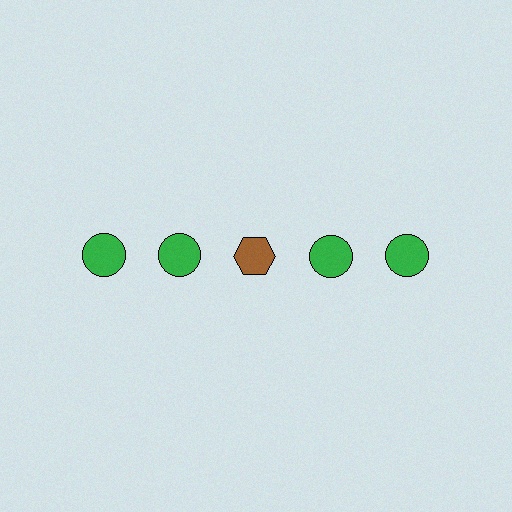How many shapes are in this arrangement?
There are 5 shapes arranged in a grid pattern.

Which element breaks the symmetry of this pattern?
The brown hexagon in the top row, center column breaks the symmetry. All other shapes are green circles.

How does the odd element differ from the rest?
It differs in both color (brown instead of green) and shape (hexagon instead of circle).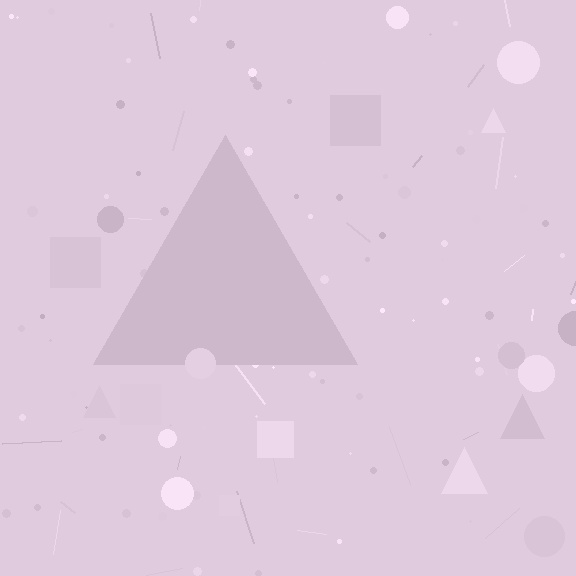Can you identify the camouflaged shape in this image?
The camouflaged shape is a triangle.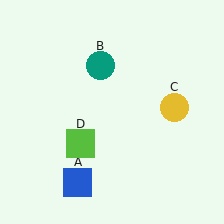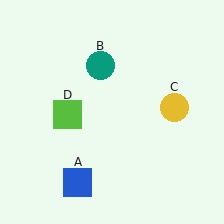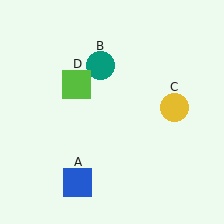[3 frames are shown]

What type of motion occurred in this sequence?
The lime square (object D) rotated clockwise around the center of the scene.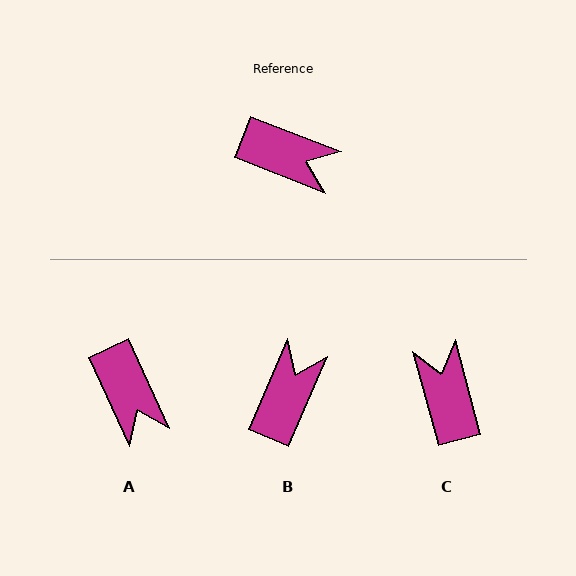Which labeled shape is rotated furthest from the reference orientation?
C, about 126 degrees away.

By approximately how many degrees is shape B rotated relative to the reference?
Approximately 88 degrees counter-clockwise.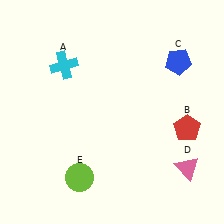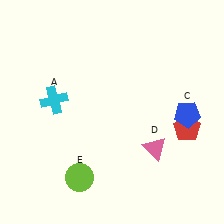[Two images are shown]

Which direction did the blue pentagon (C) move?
The blue pentagon (C) moved down.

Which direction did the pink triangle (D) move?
The pink triangle (D) moved left.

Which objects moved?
The objects that moved are: the cyan cross (A), the blue pentagon (C), the pink triangle (D).